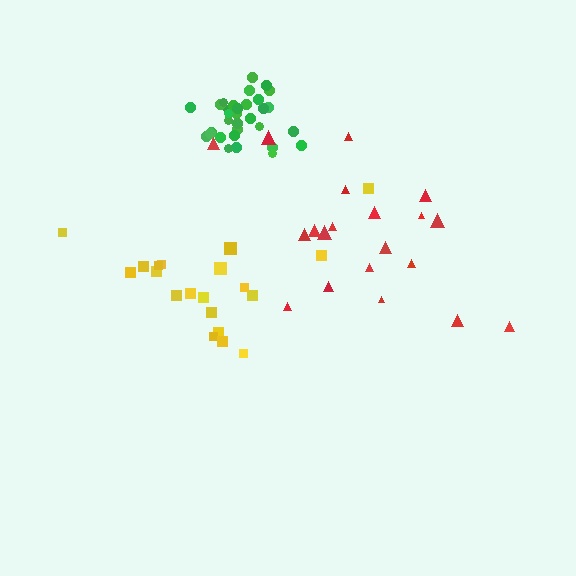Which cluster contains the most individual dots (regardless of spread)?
Green (32).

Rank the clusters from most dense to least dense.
green, yellow, red.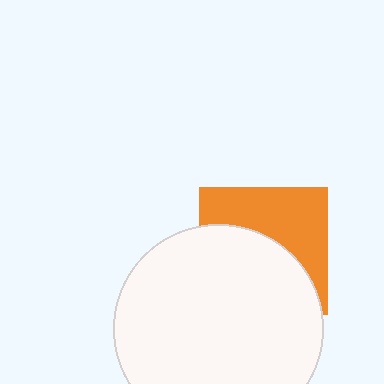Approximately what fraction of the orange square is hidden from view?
Roughly 55% of the orange square is hidden behind the white circle.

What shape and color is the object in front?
The object in front is a white circle.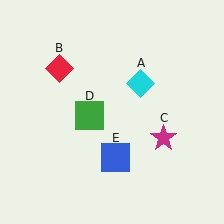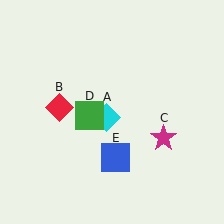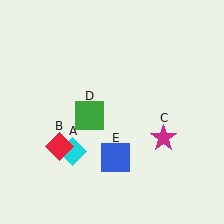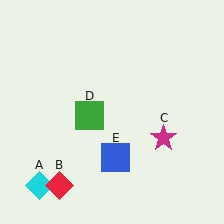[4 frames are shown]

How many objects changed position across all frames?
2 objects changed position: cyan diamond (object A), red diamond (object B).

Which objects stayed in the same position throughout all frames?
Magenta star (object C) and green square (object D) and blue square (object E) remained stationary.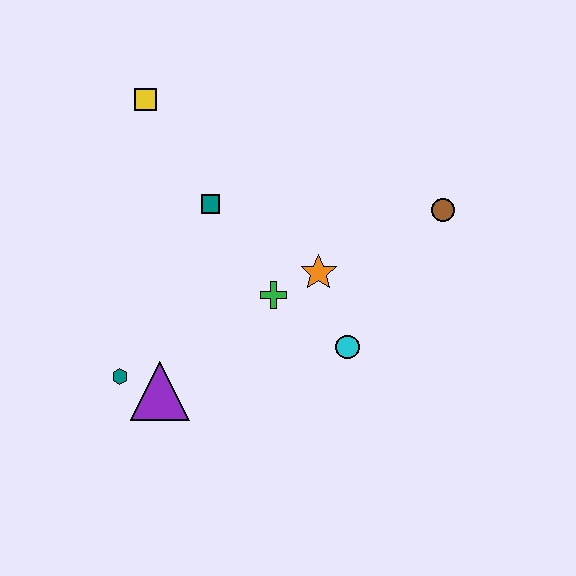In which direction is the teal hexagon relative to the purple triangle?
The teal hexagon is to the left of the purple triangle.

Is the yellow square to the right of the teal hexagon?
Yes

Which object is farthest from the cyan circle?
The yellow square is farthest from the cyan circle.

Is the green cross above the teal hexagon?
Yes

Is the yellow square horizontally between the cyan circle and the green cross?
No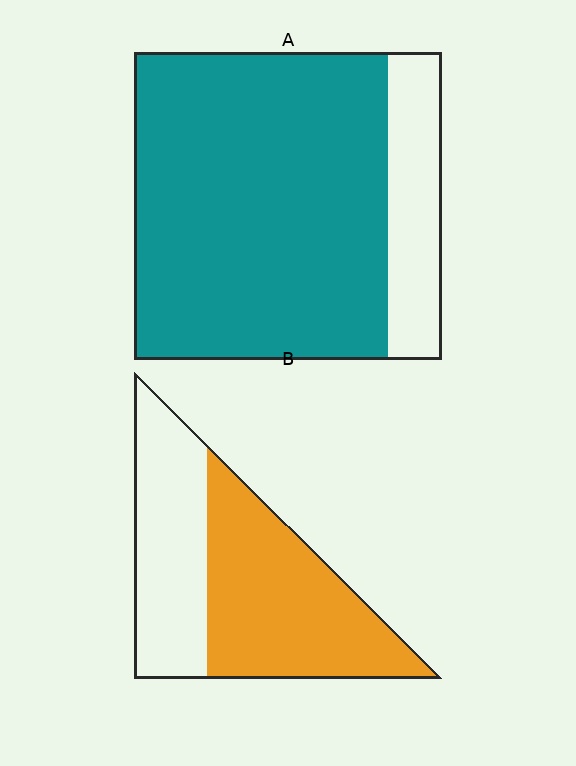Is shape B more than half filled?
Yes.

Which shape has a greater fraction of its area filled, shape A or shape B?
Shape A.